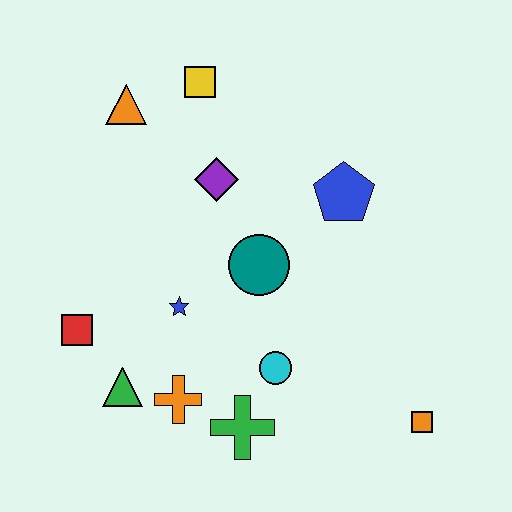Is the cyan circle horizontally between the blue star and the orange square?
Yes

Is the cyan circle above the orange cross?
Yes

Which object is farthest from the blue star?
The orange square is farthest from the blue star.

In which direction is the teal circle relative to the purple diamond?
The teal circle is below the purple diamond.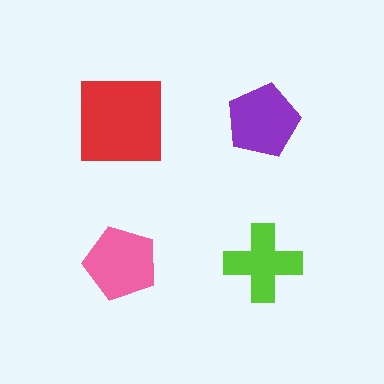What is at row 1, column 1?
A red square.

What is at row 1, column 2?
A purple pentagon.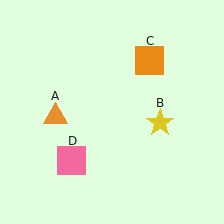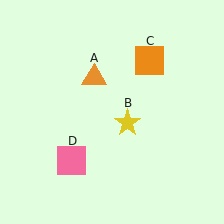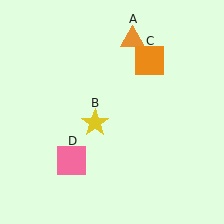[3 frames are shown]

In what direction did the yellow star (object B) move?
The yellow star (object B) moved left.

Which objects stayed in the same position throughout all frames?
Orange square (object C) and pink square (object D) remained stationary.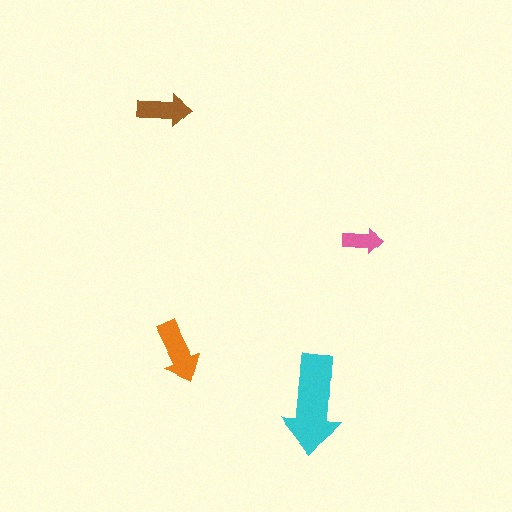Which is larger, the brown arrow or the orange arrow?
The orange one.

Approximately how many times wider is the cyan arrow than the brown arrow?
About 2 times wider.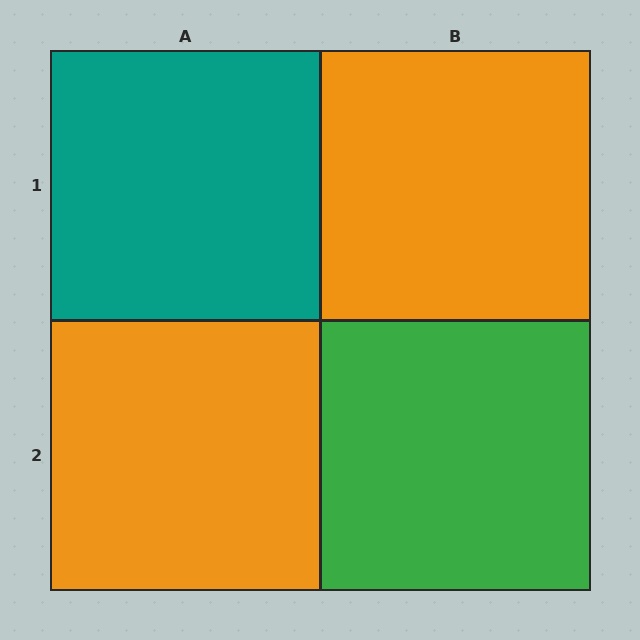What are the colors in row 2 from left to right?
Orange, green.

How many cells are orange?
2 cells are orange.